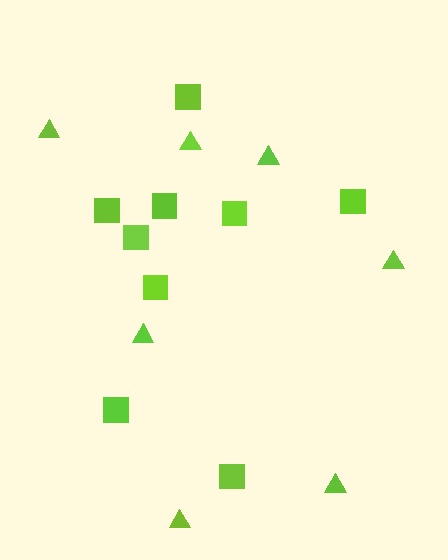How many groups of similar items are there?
There are 2 groups: one group of triangles (7) and one group of squares (9).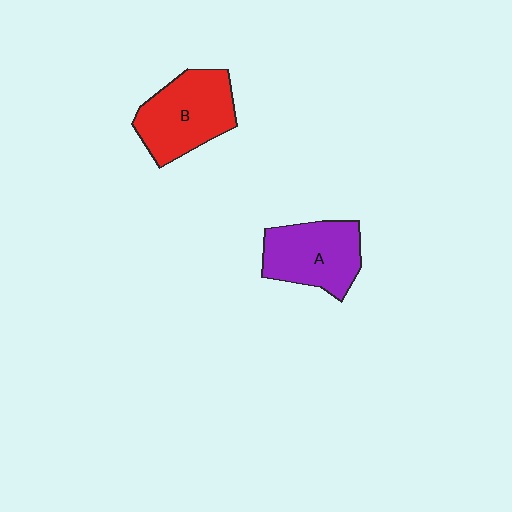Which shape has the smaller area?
Shape A (purple).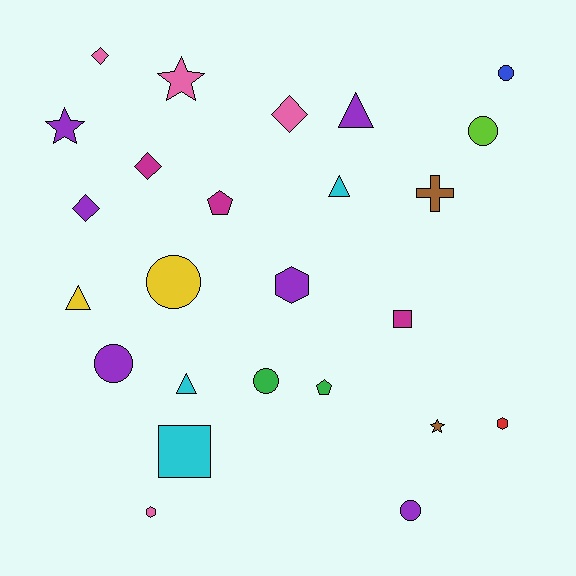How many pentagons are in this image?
There are 2 pentagons.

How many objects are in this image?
There are 25 objects.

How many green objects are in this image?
There are 2 green objects.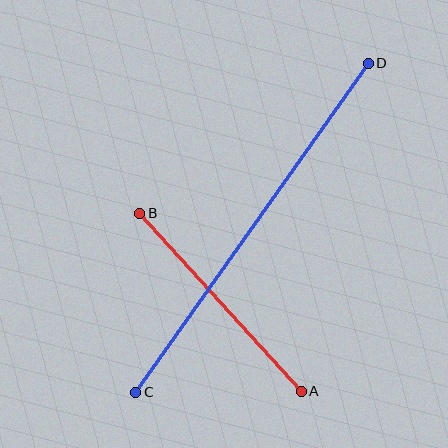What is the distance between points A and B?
The distance is approximately 240 pixels.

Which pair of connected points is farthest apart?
Points C and D are farthest apart.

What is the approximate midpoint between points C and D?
The midpoint is at approximately (252, 228) pixels.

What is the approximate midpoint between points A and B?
The midpoint is at approximately (221, 302) pixels.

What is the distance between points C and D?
The distance is approximately 403 pixels.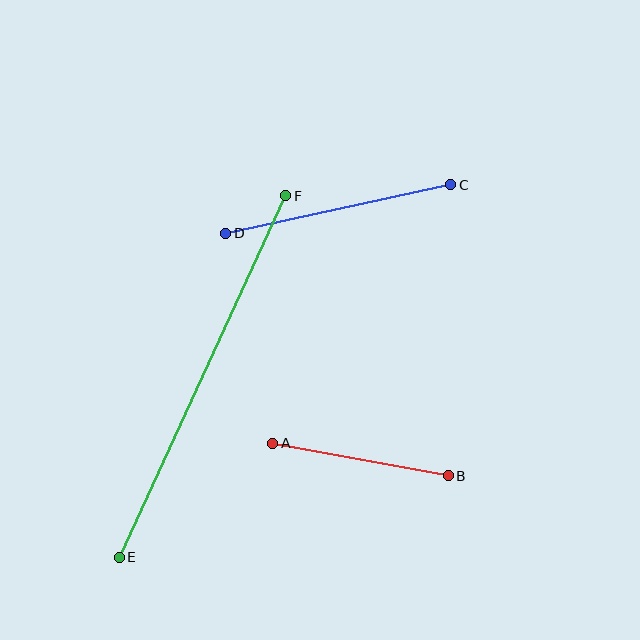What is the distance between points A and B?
The distance is approximately 178 pixels.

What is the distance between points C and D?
The distance is approximately 230 pixels.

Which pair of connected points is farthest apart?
Points E and F are farthest apart.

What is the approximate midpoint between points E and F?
The midpoint is at approximately (203, 376) pixels.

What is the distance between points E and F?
The distance is approximately 398 pixels.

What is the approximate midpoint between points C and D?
The midpoint is at approximately (338, 209) pixels.